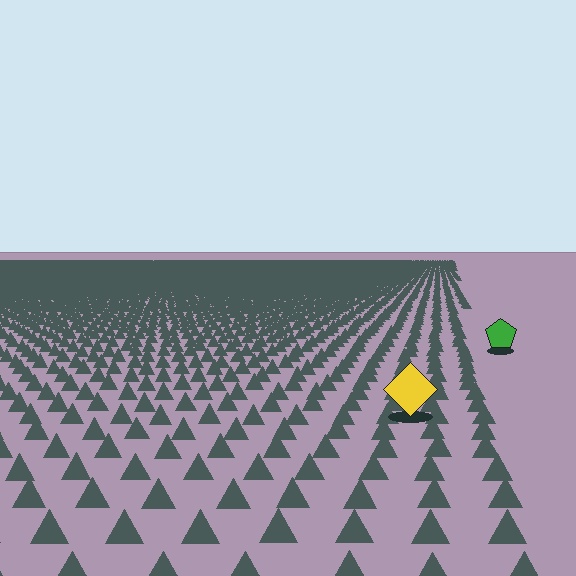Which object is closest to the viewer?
The yellow diamond is closest. The texture marks near it are larger and more spread out.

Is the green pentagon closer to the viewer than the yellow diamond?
No. The yellow diamond is closer — you can tell from the texture gradient: the ground texture is coarser near it.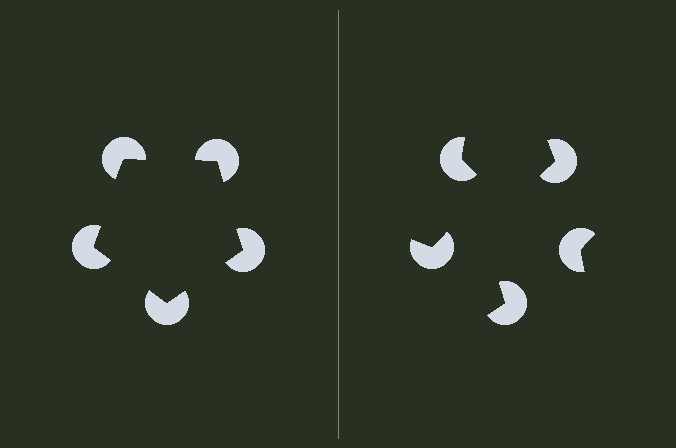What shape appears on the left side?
An illusory pentagon.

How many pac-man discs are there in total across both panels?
10 — 5 on each side.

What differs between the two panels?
The pac-man discs are positioned identically on both sides; only the wedge orientations differ. On the left they align to a pentagon; on the right they are misaligned.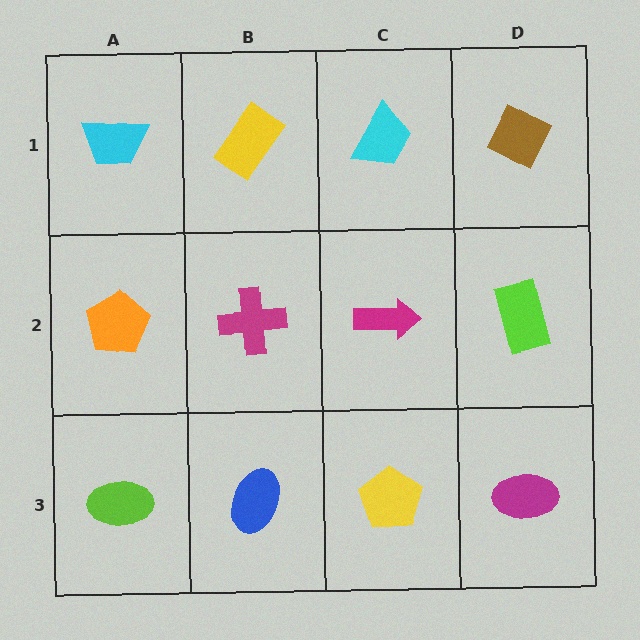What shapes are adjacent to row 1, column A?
An orange pentagon (row 2, column A), a yellow rectangle (row 1, column B).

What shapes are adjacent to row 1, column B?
A magenta cross (row 2, column B), a cyan trapezoid (row 1, column A), a cyan trapezoid (row 1, column C).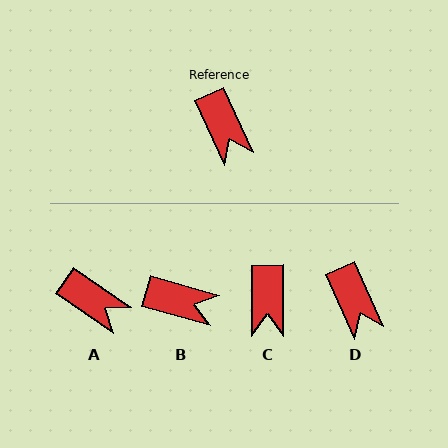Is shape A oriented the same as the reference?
No, it is off by about 31 degrees.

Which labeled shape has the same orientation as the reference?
D.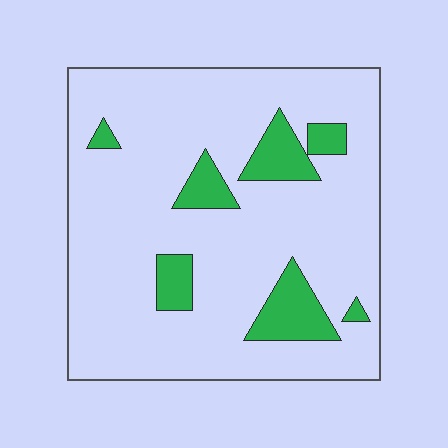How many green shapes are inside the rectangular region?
7.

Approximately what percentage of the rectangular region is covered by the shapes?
Approximately 15%.